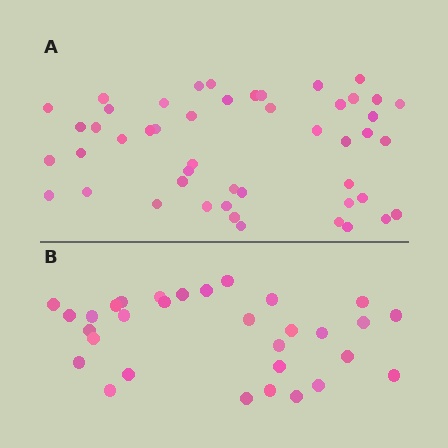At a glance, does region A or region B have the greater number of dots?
Region A (the top region) has more dots.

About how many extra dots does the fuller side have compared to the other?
Region A has approximately 15 more dots than region B.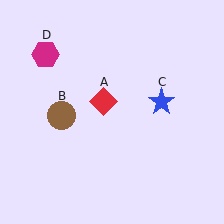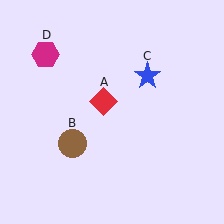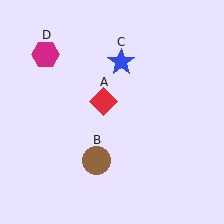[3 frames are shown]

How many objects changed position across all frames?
2 objects changed position: brown circle (object B), blue star (object C).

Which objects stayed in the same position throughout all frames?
Red diamond (object A) and magenta hexagon (object D) remained stationary.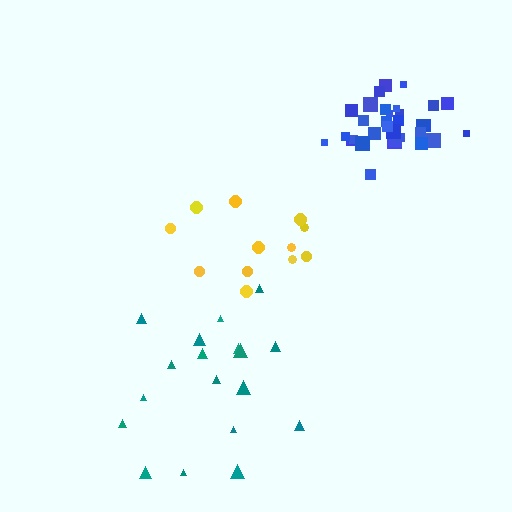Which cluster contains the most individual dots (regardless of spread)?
Blue (33).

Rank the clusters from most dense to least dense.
blue, yellow, teal.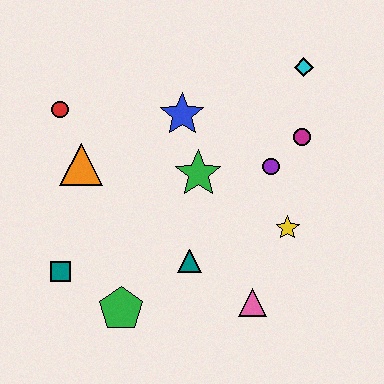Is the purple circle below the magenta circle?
Yes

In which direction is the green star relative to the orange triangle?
The green star is to the right of the orange triangle.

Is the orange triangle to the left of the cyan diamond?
Yes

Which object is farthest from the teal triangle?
The cyan diamond is farthest from the teal triangle.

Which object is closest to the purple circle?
The magenta circle is closest to the purple circle.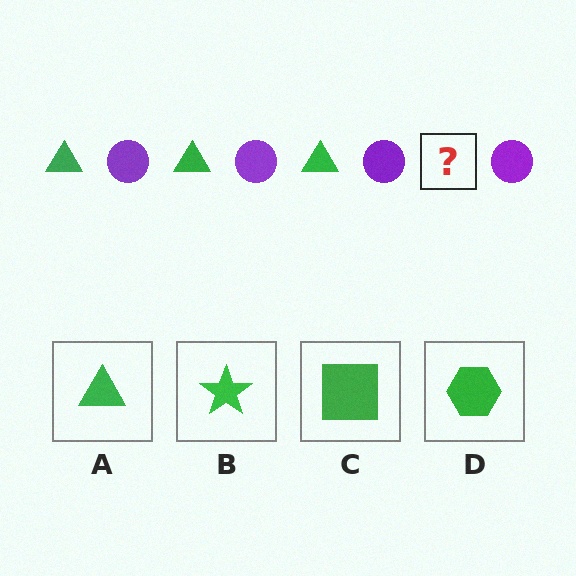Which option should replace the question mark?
Option A.